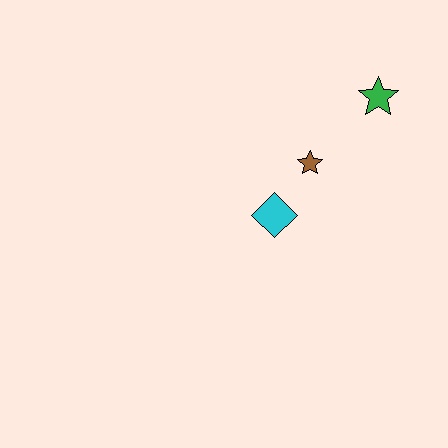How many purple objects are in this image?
There are no purple objects.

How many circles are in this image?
There are no circles.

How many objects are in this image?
There are 3 objects.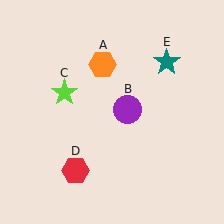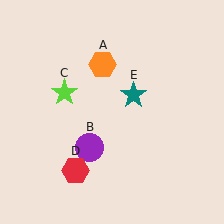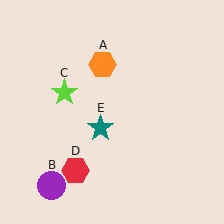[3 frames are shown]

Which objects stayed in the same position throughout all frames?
Orange hexagon (object A) and lime star (object C) and red hexagon (object D) remained stationary.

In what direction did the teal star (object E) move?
The teal star (object E) moved down and to the left.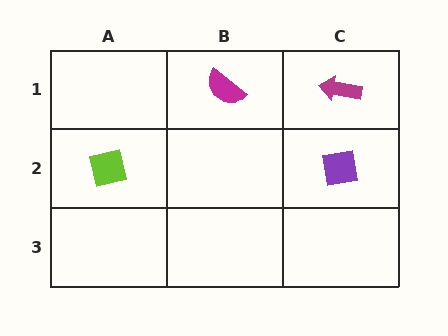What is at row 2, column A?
A lime square.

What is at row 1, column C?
A magenta arrow.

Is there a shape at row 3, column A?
No, that cell is empty.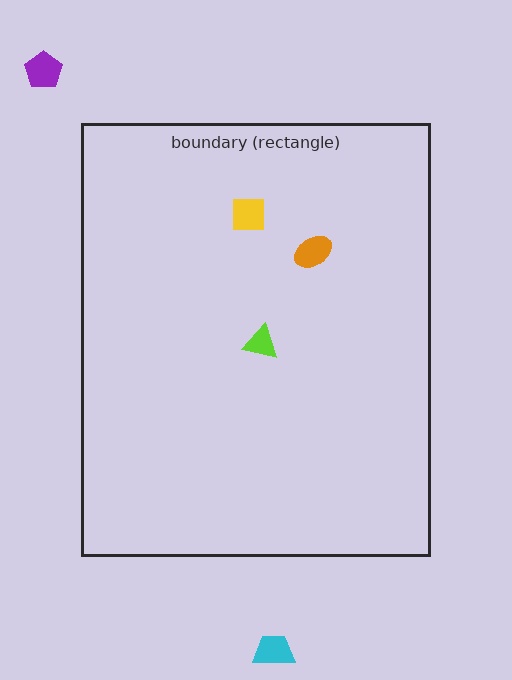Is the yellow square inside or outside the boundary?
Inside.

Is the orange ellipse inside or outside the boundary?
Inside.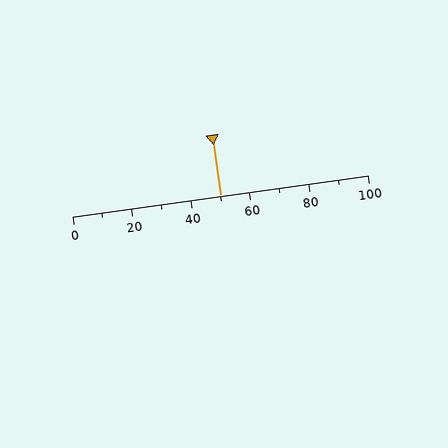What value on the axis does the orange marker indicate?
The marker indicates approximately 50.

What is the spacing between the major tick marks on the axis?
The major ticks are spaced 20 apart.